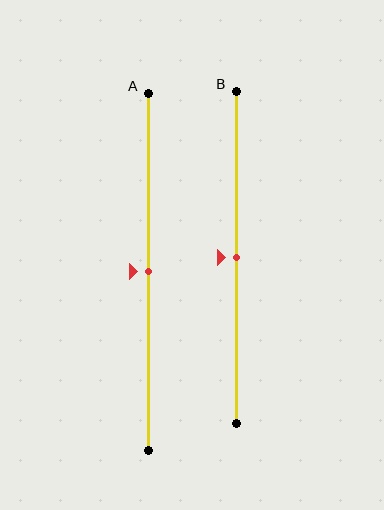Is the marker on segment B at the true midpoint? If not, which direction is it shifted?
Yes, the marker on segment B is at the true midpoint.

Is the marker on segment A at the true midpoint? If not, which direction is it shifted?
Yes, the marker on segment A is at the true midpoint.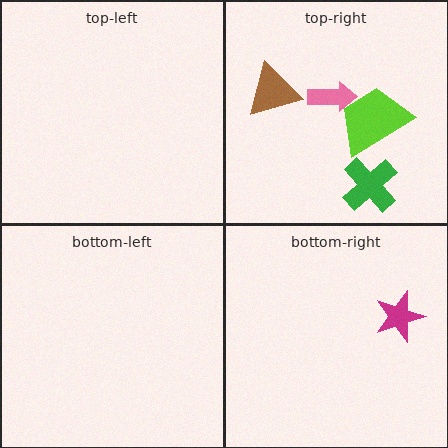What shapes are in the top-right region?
The green cross, the lime trapezoid, the pink arrow, the brown triangle.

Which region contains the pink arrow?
The top-right region.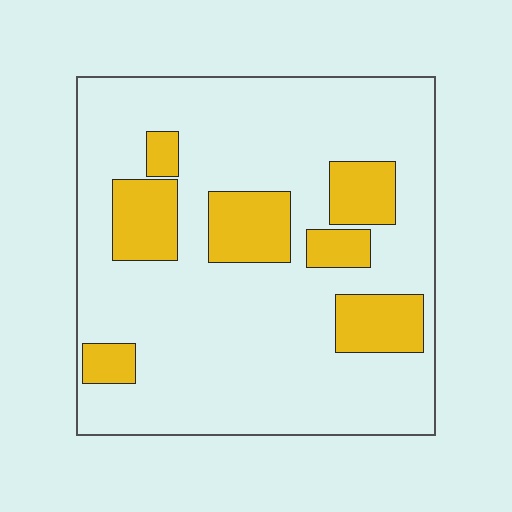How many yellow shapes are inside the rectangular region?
7.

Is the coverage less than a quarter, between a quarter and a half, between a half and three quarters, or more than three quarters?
Less than a quarter.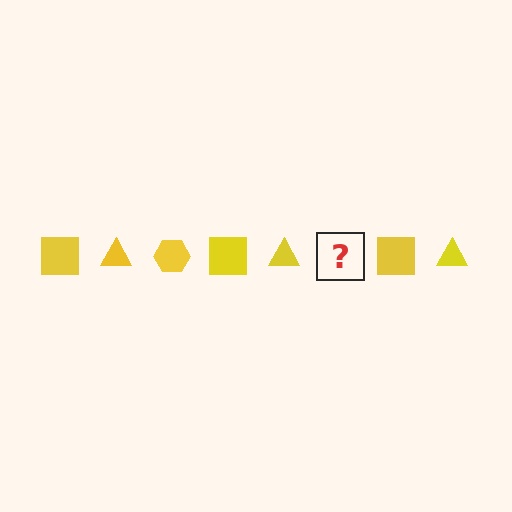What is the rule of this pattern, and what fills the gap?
The rule is that the pattern cycles through square, triangle, hexagon shapes in yellow. The gap should be filled with a yellow hexagon.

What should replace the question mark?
The question mark should be replaced with a yellow hexagon.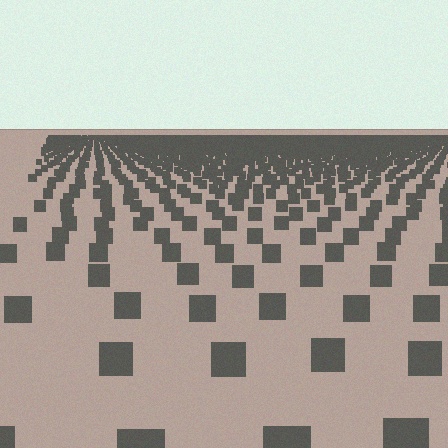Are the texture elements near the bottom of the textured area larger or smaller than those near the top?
Larger. Near the bottom, elements are closer to the viewer and appear at a bigger on-screen size.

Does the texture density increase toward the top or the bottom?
Density increases toward the top.